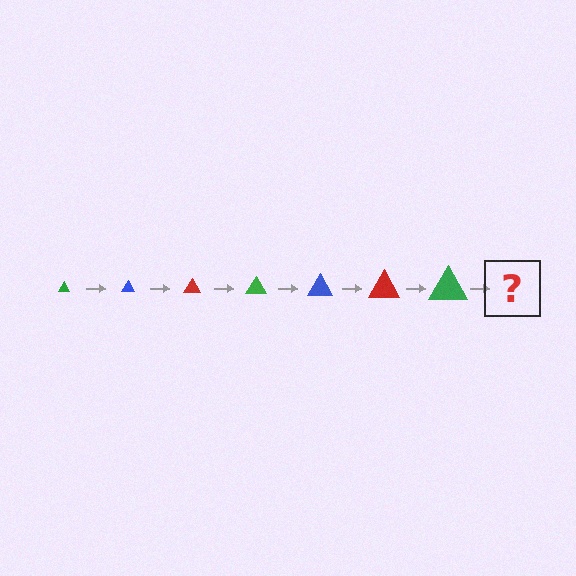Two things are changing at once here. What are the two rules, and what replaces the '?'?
The two rules are that the triangle grows larger each step and the color cycles through green, blue, and red. The '?' should be a blue triangle, larger than the previous one.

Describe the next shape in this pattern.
It should be a blue triangle, larger than the previous one.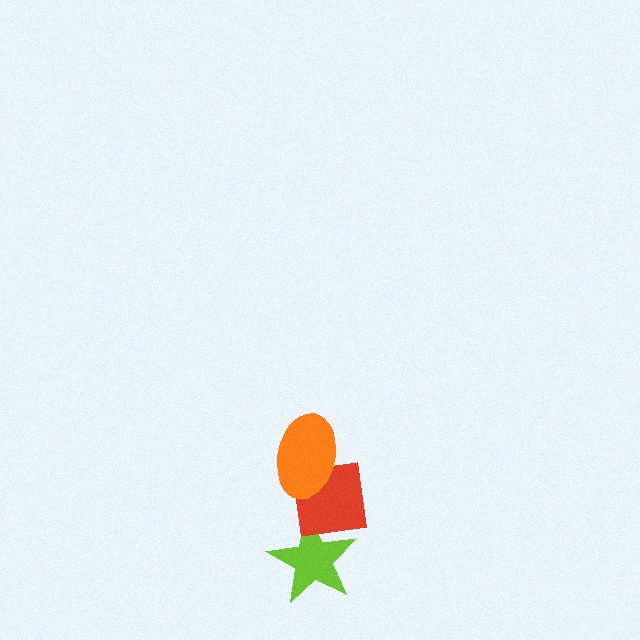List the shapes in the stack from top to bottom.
From top to bottom: the orange ellipse, the red square, the lime star.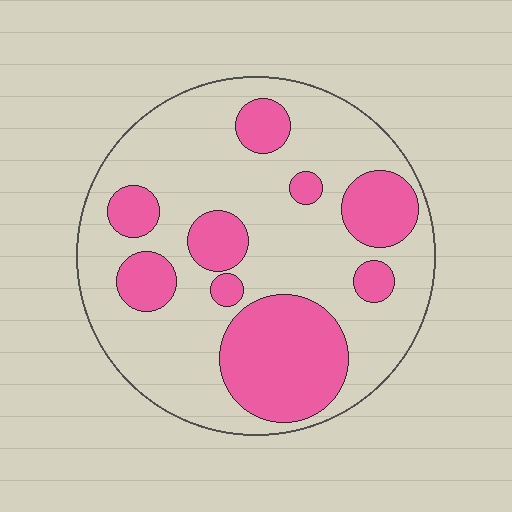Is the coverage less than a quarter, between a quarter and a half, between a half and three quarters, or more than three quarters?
Between a quarter and a half.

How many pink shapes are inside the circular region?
9.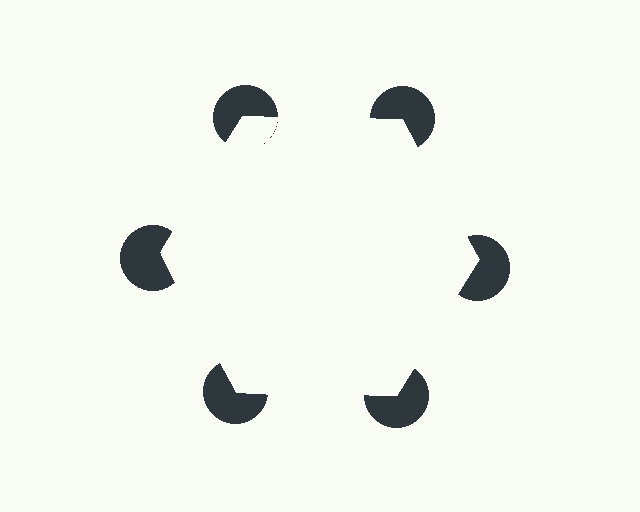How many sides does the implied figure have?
6 sides.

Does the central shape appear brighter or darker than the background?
It typically appears slightly brighter than the background, even though no actual brightness change is drawn.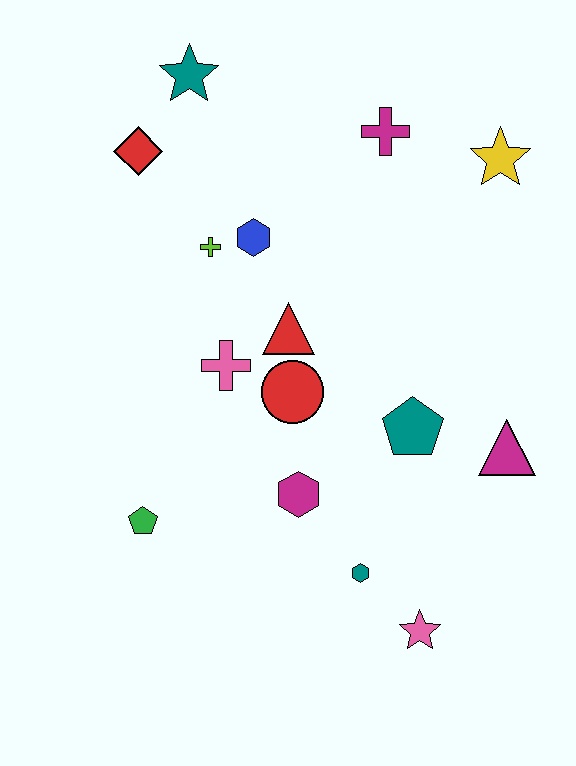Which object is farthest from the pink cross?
The yellow star is farthest from the pink cross.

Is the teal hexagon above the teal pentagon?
No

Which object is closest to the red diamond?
The teal star is closest to the red diamond.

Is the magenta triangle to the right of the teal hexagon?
Yes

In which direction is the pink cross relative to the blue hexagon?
The pink cross is below the blue hexagon.